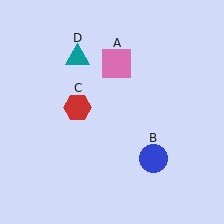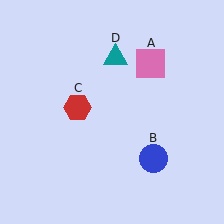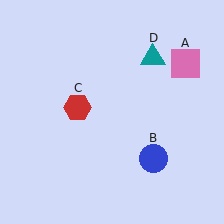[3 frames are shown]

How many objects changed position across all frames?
2 objects changed position: pink square (object A), teal triangle (object D).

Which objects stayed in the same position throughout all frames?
Blue circle (object B) and red hexagon (object C) remained stationary.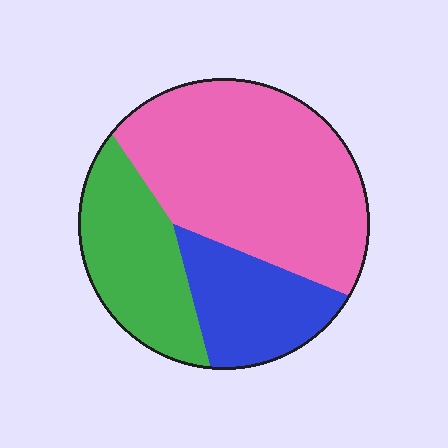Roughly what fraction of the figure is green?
Green covers about 25% of the figure.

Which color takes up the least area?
Blue, at roughly 20%.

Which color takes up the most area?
Pink, at roughly 55%.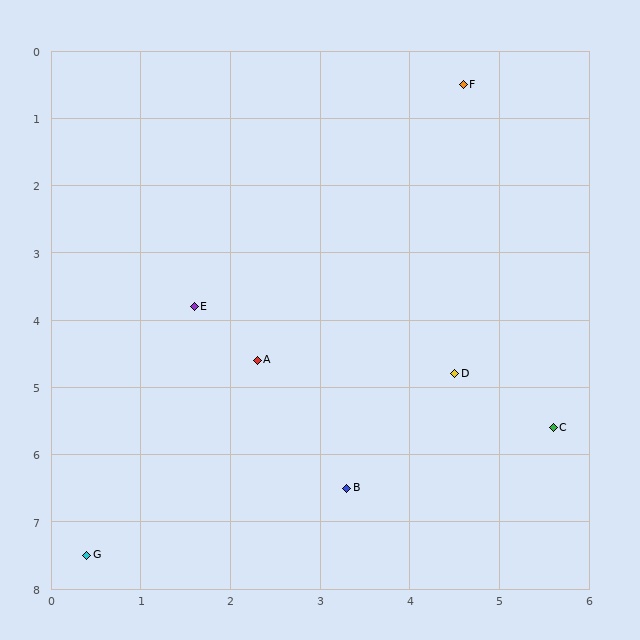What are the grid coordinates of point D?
Point D is at approximately (4.5, 4.8).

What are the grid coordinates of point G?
Point G is at approximately (0.4, 7.5).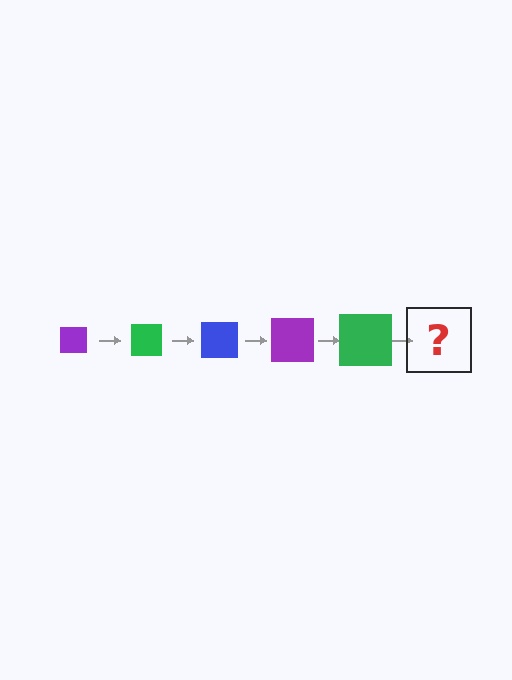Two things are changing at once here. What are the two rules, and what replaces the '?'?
The two rules are that the square grows larger each step and the color cycles through purple, green, and blue. The '?' should be a blue square, larger than the previous one.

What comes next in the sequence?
The next element should be a blue square, larger than the previous one.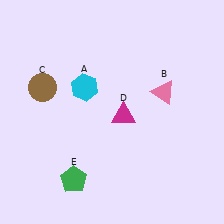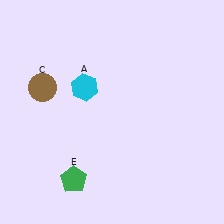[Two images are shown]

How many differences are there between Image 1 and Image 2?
There are 2 differences between the two images.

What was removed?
The magenta triangle (D), the pink triangle (B) were removed in Image 2.